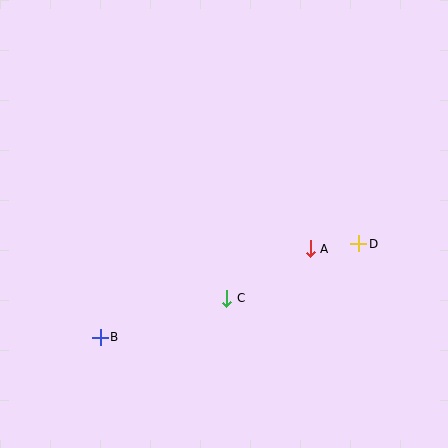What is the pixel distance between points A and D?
The distance between A and D is 49 pixels.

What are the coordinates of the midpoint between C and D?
The midpoint between C and D is at (293, 271).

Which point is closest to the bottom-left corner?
Point B is closest to the bottom-left corner.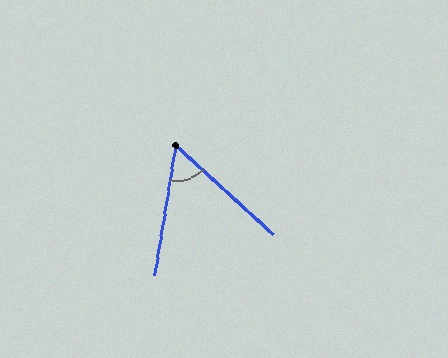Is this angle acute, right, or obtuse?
It is acute.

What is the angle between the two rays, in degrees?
Approximately 57 degrees.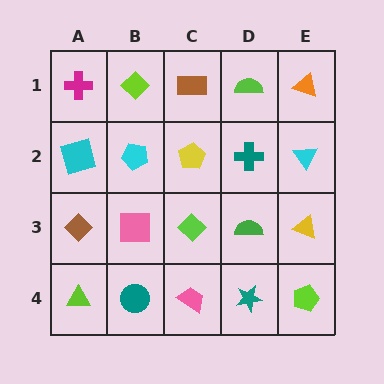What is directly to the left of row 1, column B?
A magenta cross.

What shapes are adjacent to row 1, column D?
A teal cross (row 2, column D), a brown rectangle (row 1, column C), an orange triangle (row 1, column E).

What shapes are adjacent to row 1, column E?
A cyan triangle (row 2, column E), a lime semicircle (row 1, column D).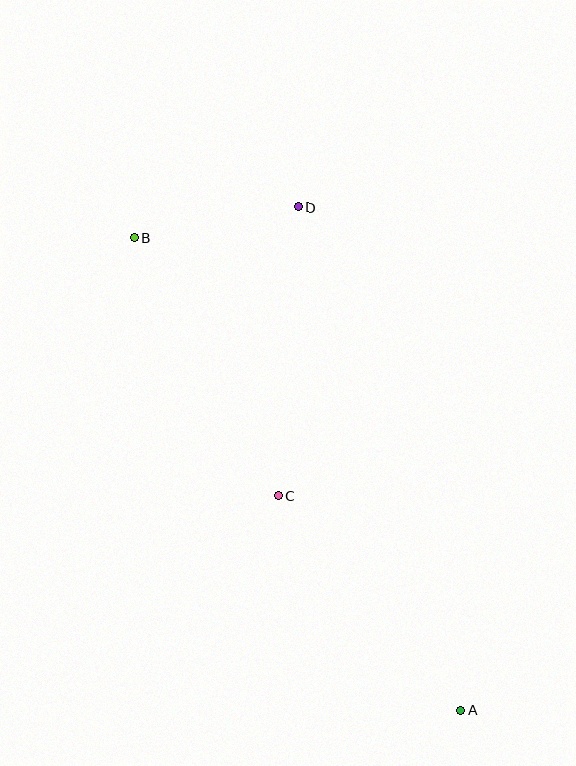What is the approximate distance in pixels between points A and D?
The distance between A and D is approximately 529 pixels.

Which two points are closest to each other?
Points B and D are closest to each other.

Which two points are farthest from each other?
Points A and B are farthest from each other.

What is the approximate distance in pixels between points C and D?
The distance between C and D is approximately 289 pixels.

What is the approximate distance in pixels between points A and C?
The distance between A and C is approximately 281 pixels.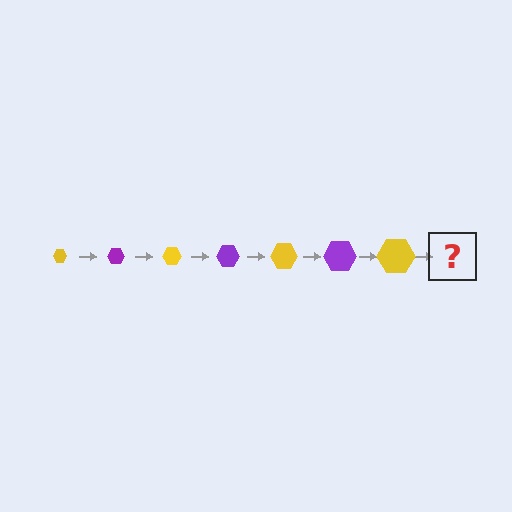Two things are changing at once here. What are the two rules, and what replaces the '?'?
The two rules are that the hexagon grows larger each step and the color cycles through yellow and purple. The '?' should be a purple hexagon, larger than the previous one.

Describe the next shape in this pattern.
It should be a purple hexagon, larger than the previous one.